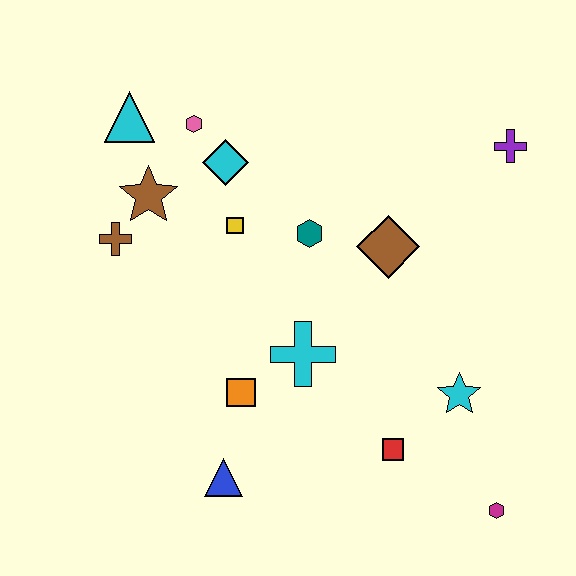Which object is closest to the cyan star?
The red square is closest to the cyan star.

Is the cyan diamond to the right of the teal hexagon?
No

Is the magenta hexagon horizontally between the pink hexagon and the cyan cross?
No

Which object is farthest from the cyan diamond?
The magenta hexagon is farthest from the cyan diamond.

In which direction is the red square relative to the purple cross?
The red square is below the purple cross.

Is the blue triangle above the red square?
No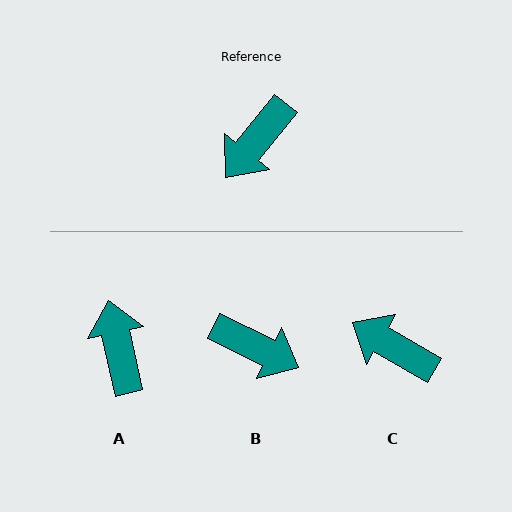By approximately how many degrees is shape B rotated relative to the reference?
Approximately 103 degrees counter-clockwise.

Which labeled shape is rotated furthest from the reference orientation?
A, about 128 degrees away.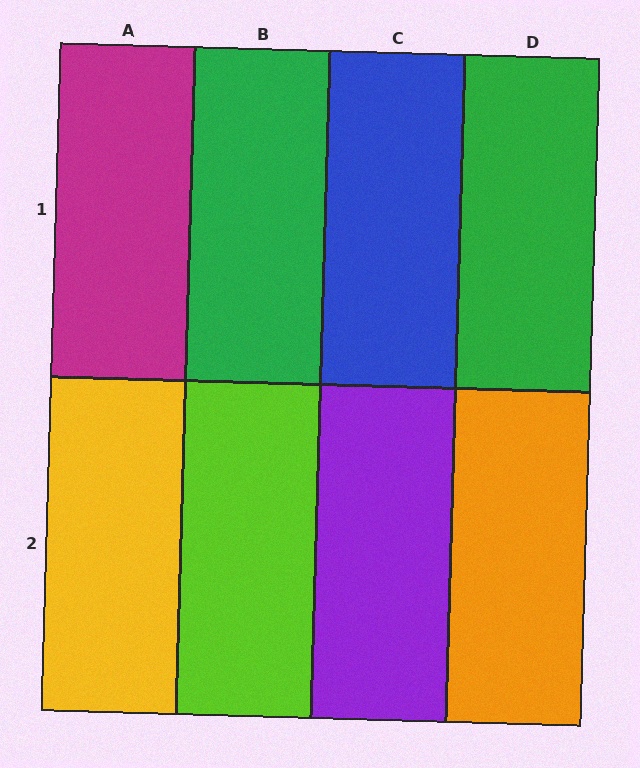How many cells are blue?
1 cell is blue.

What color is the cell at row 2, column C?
Purple.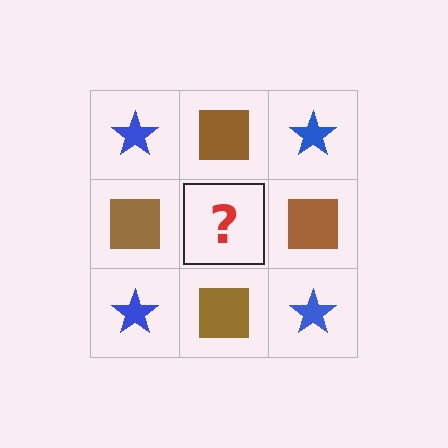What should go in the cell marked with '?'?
The missing cell should contain a blue star.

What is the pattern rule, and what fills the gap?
The rule is that it alternates blue star and brown square in a checkerboard pattern. The gap should be filled with a blue star.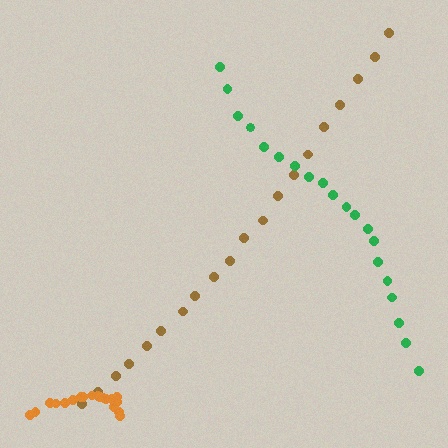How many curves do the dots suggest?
There are 3 distinct paths.